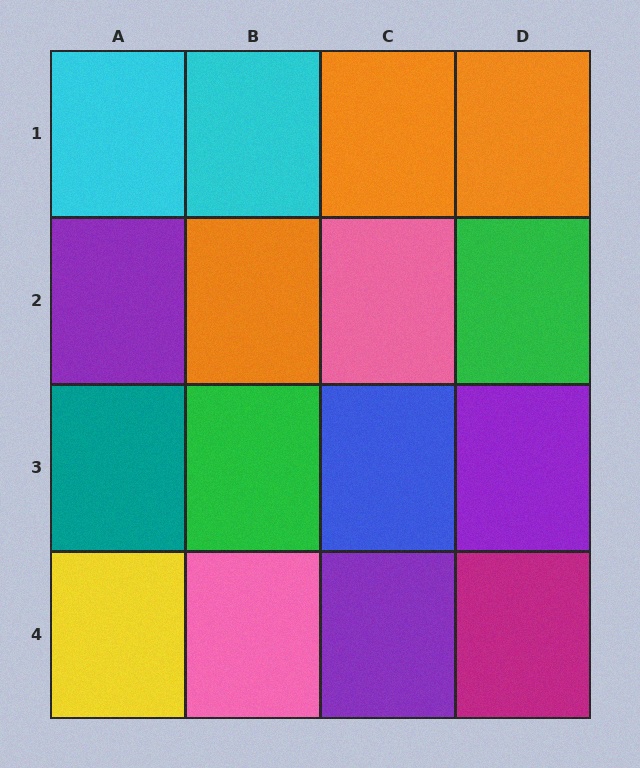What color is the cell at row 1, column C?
Orange.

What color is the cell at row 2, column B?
Orange.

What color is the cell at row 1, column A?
Cyan.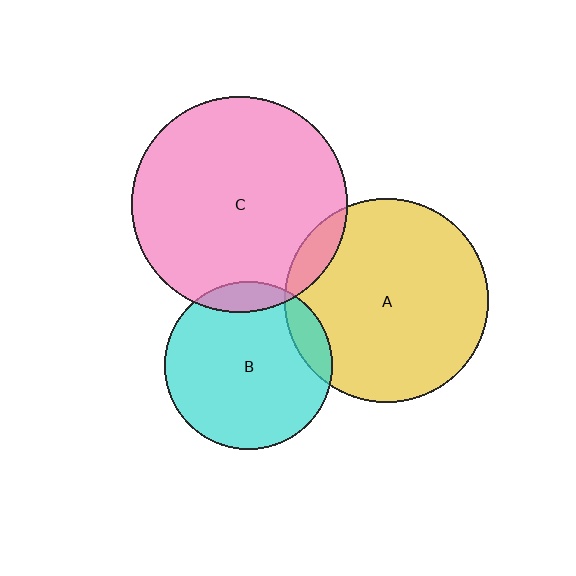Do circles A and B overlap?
Yes.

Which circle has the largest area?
Circle C (pink).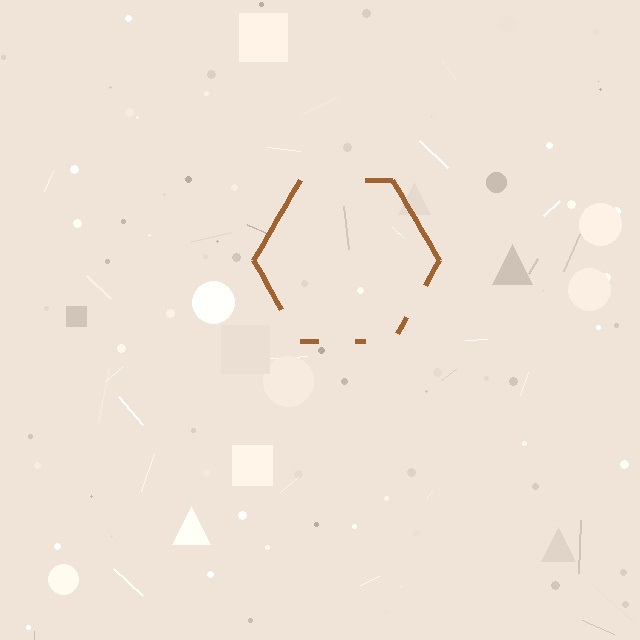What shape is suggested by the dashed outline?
The dashed outline suggests a hexagon.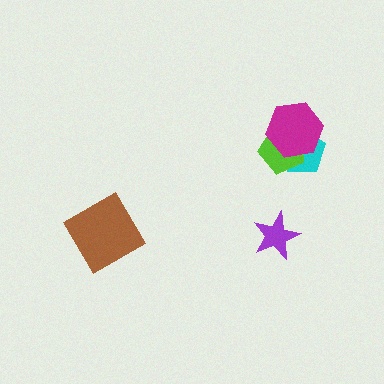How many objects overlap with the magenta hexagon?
2 objects overlap with the magenta hexagon.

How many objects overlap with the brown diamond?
0 objects overlap with the brown diamond.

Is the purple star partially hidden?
No, no other shape covers it.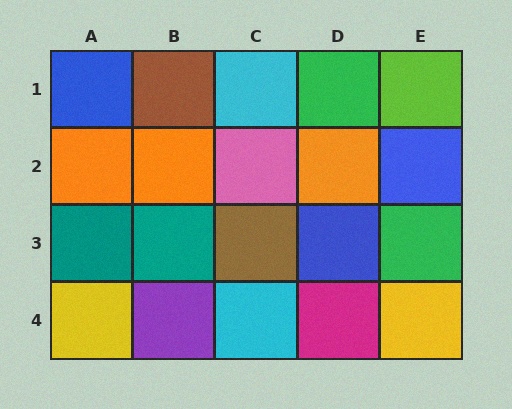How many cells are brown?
2 cells are brown.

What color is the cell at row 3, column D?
Blue.